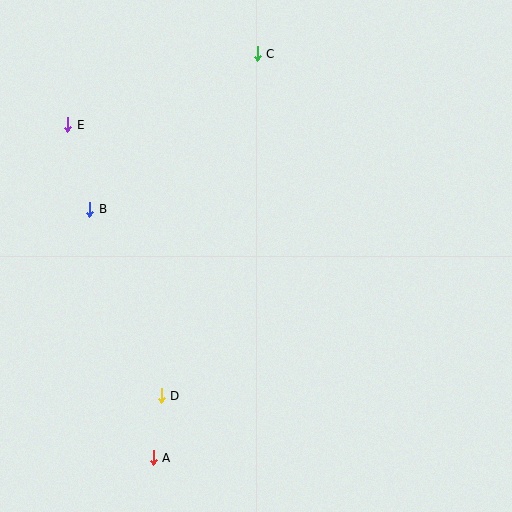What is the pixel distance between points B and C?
The distance between B and C is 228 pixels.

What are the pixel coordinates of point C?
Point C is at (257, 54).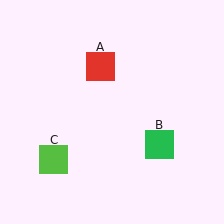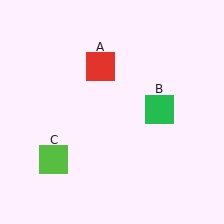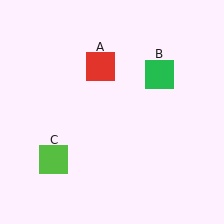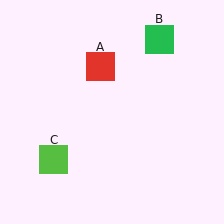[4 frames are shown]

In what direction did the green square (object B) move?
The green square (object B) moved up.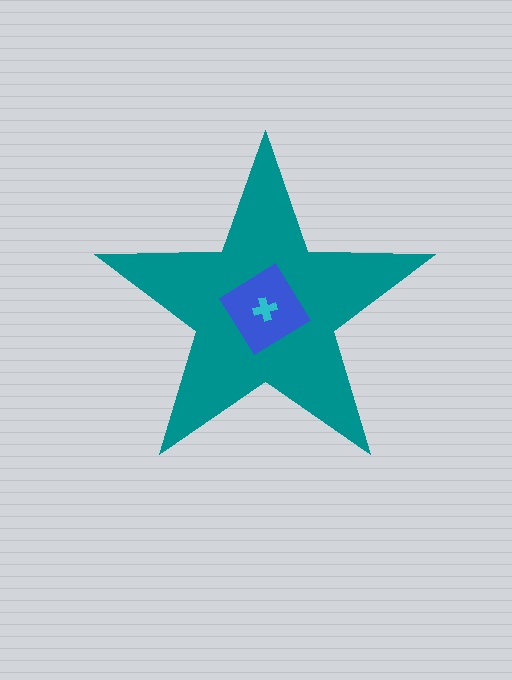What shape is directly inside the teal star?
The blue diamond.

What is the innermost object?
The cyan cross.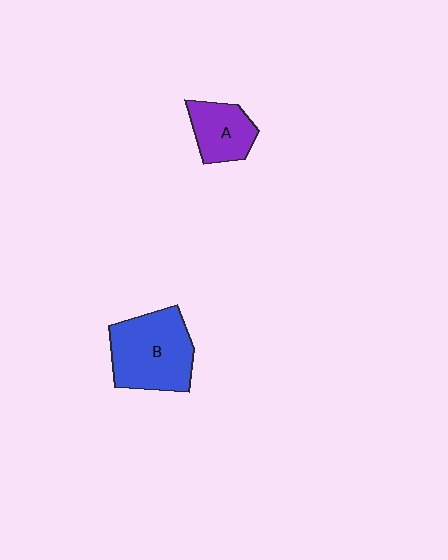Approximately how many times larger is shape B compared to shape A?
Approximately 1.7 times.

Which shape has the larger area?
Shape B (blue).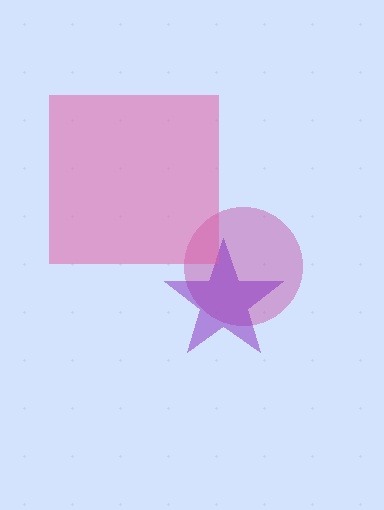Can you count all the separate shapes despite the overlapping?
Yes, there are 3 separate shapes.